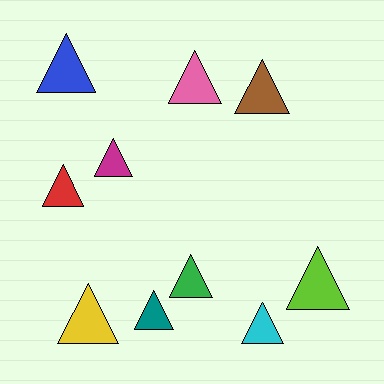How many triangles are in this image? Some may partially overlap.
There are 10 triangles.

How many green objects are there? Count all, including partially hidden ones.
There is 1 green object.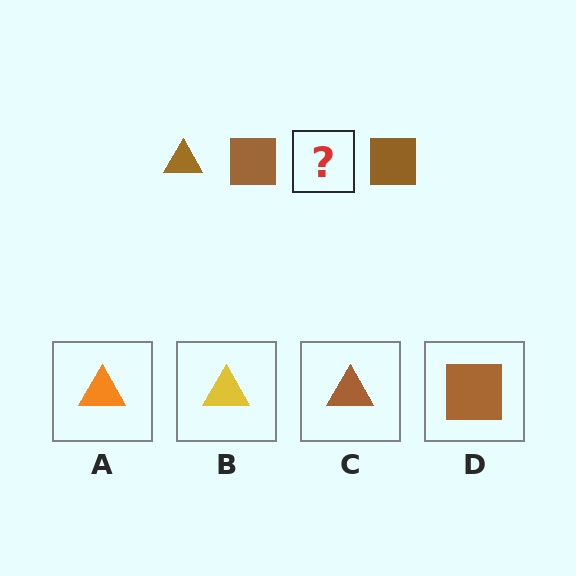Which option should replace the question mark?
Option C.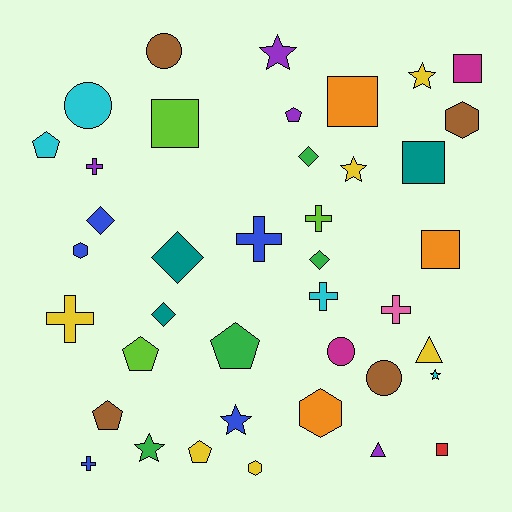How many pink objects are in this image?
There is 1 pink object.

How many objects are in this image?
There are 40 objects.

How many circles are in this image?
There are 4 circles.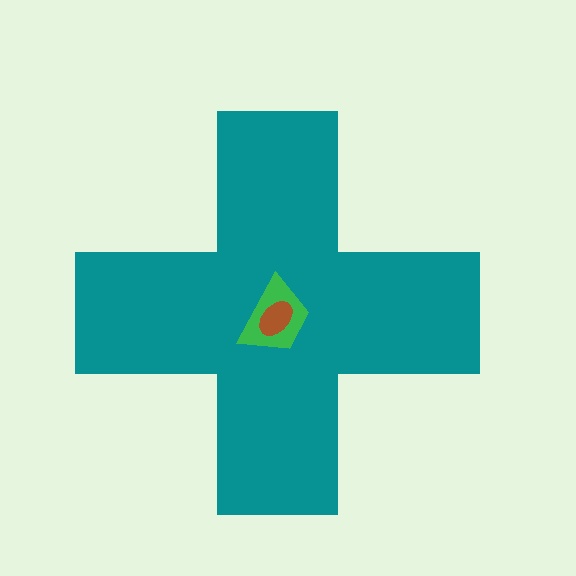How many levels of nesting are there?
3.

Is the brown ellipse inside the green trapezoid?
Yes.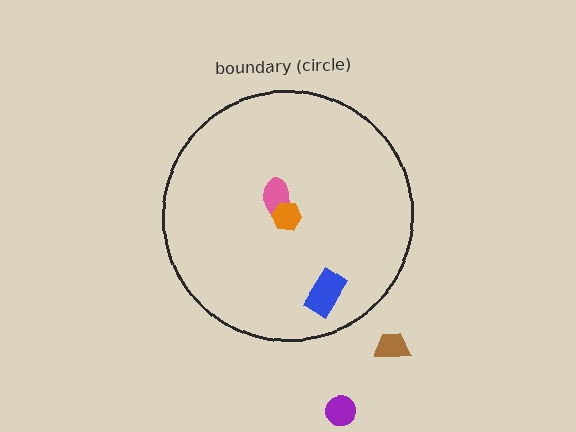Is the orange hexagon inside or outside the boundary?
Inside.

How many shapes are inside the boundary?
3 inside, 2 outside.